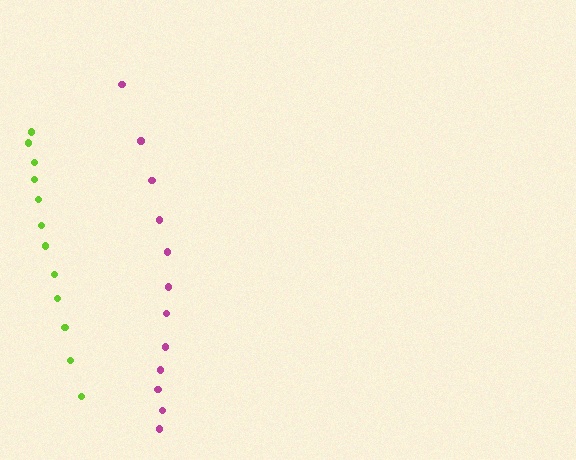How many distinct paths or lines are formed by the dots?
There are 2 distinct paths.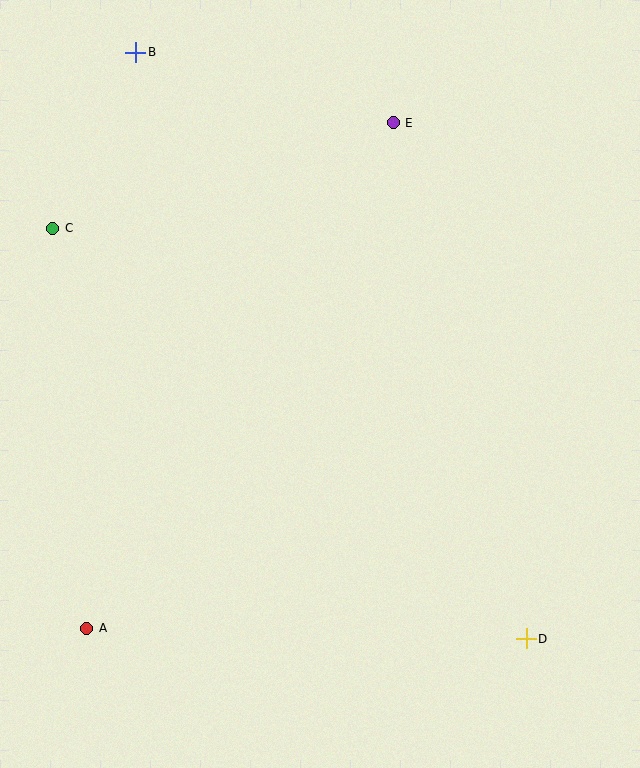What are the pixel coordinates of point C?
Point C is at (53, 228).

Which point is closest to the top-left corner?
Point B is closest to the top-left corner.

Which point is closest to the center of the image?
Point E at (393, 123) is closest to the center.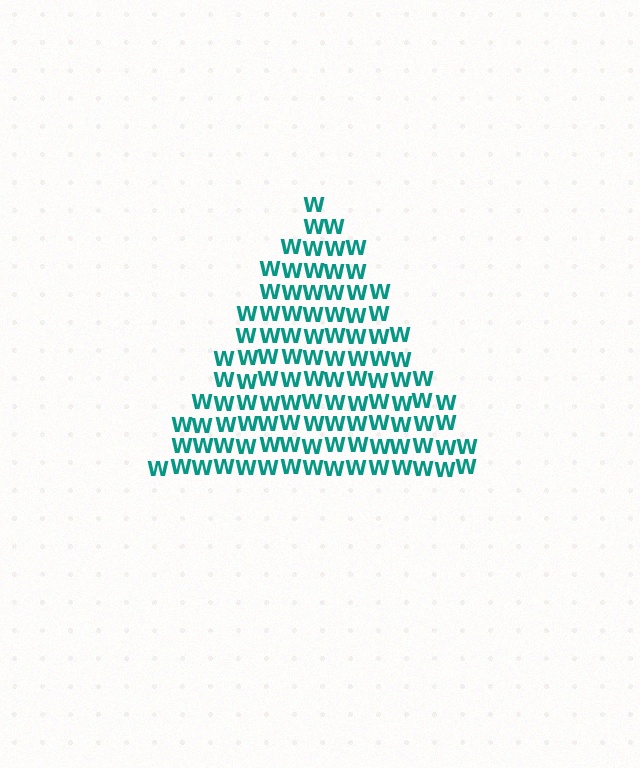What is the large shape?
The large shape is a triangle.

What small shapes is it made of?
It is made of small letter W's.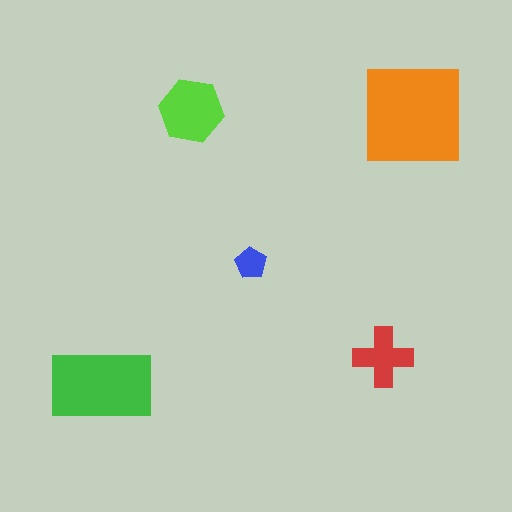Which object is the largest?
The orange square.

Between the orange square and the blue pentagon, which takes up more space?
The orange square.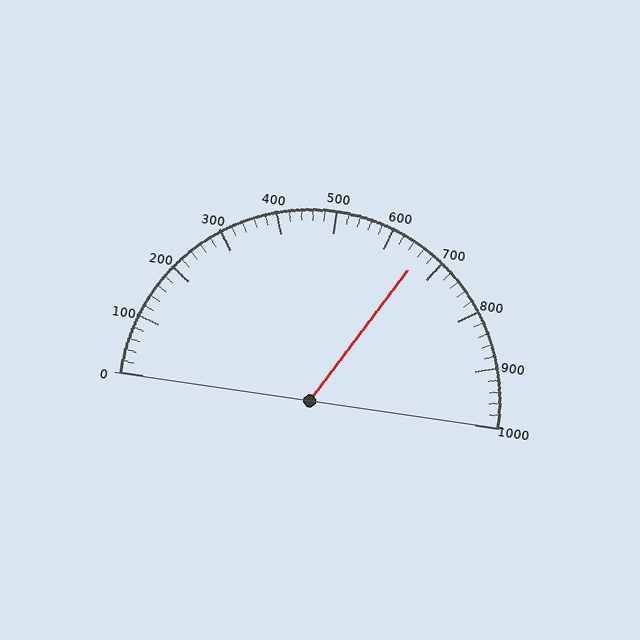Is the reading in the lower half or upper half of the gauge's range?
The reading is in the upper half of the range (0 to 1000).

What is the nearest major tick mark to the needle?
The nearest major tick mark is 700.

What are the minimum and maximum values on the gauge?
The gauge ranges from 0 to 1000.